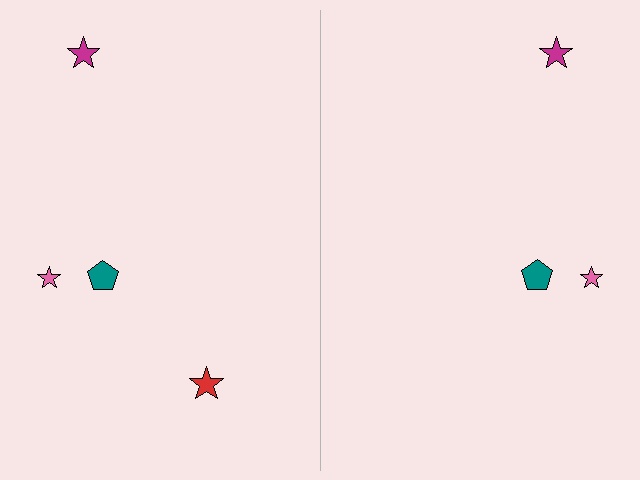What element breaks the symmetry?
A red star is missing from the right side.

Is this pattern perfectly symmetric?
No, the pattern is not perfectly symmetric. A red star is missing from the right side.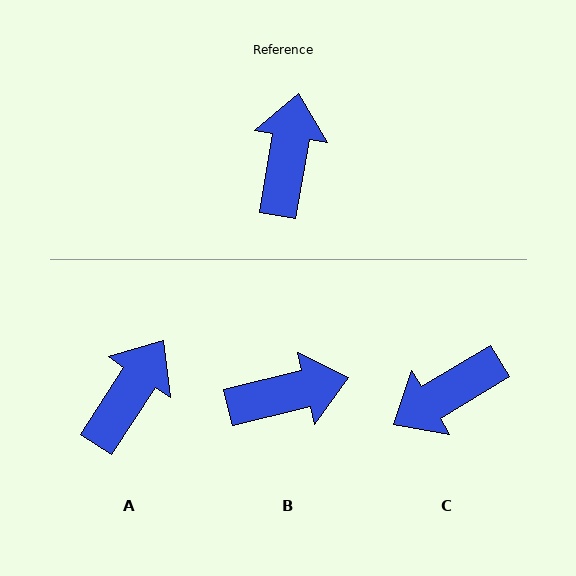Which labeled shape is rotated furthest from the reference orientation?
C, about 131 degrees away.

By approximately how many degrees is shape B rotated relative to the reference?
Approximately 66 degrees clockwise.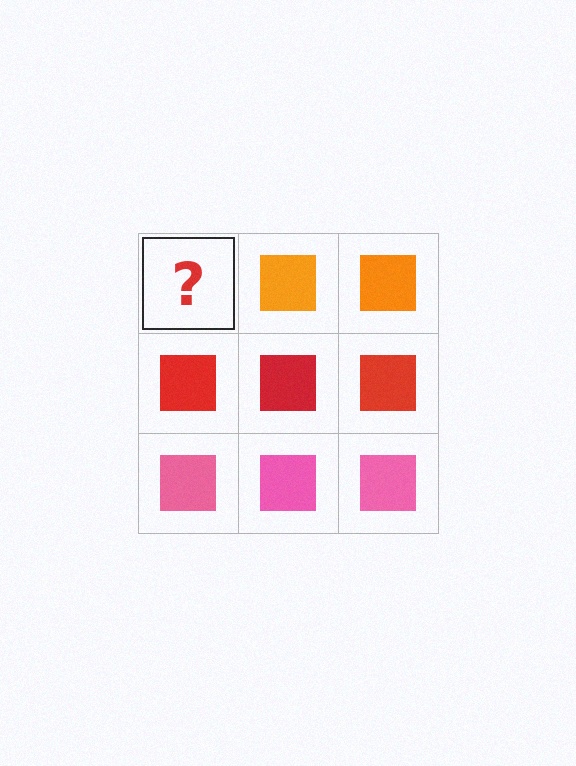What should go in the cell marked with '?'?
The missing cell should contain an orange square.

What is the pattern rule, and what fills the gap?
The rule is that each row has a consistent color. The gap should be filled with an orange square.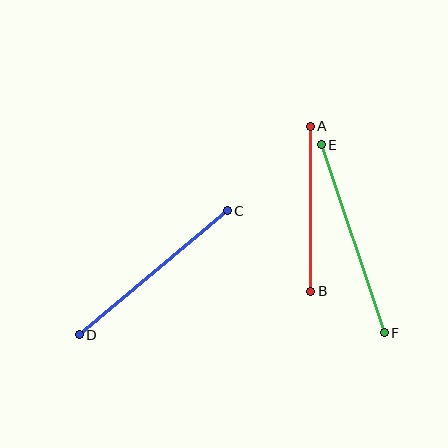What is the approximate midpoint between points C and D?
The midpoint is at approximately (153, 273) pixels.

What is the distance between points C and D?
The distance is approximately 193 pixels.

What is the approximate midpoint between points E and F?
The midpoint is at approximately (353, 239) pixels.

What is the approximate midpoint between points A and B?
The midpoint is at approximately (311, 209) pixels.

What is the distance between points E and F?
The distance is approximately 198 pixels.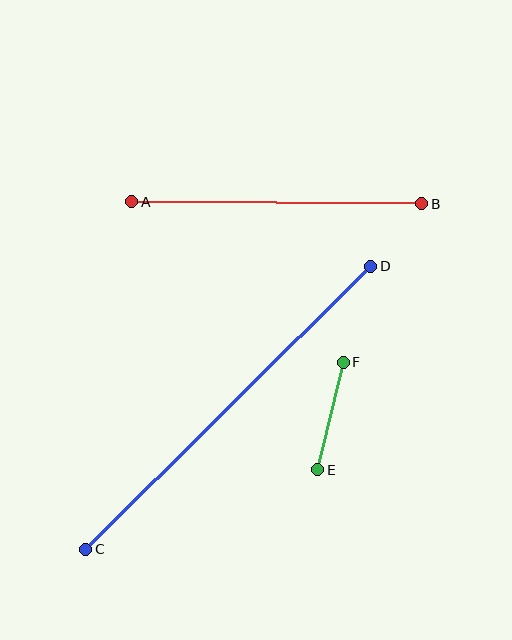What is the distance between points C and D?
The distance is approximately 402 pixels.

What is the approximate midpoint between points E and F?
The midpoint is at approximately (331, 416) pixels.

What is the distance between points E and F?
The distance is approximately 110 pixels.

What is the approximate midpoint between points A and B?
The midpoint is at approximately (277, 203) pixels.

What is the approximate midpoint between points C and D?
The midpoint is at approximately (228, 408) pixels.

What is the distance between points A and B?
The distance is approximately 290 pixels.